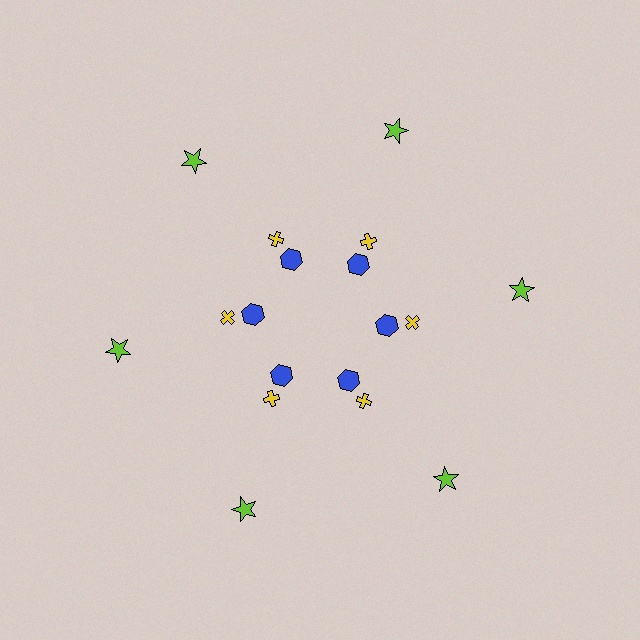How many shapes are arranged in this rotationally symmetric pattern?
There are 18 shapes, arranged in 6 groups of 3.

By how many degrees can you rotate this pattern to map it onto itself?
The pattern maps onto itself every 60 degrees of rotation.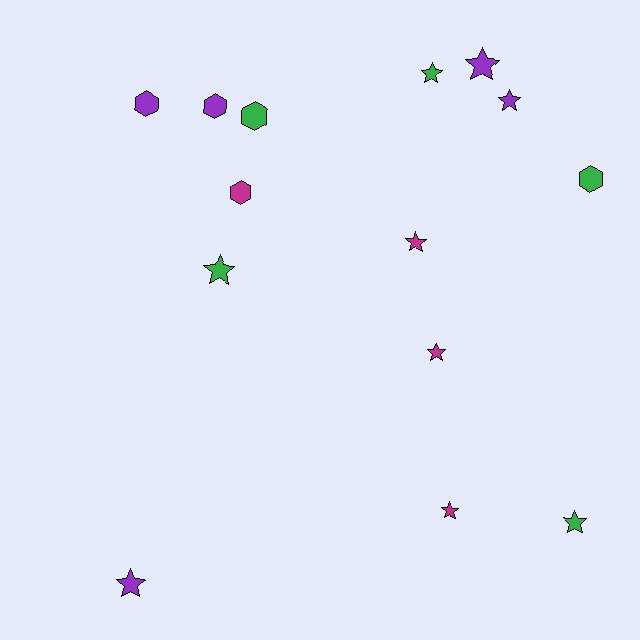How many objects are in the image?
There are 14 objects.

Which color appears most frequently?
Purple, with 5 objects.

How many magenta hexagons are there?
There is 1 magenta hexagon.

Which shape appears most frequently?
Star, with 9 objects.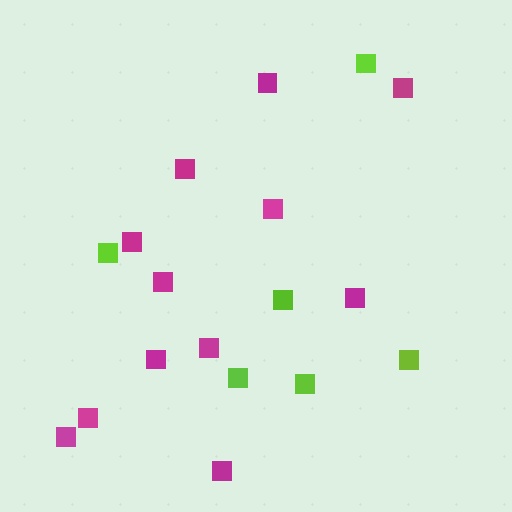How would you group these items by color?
There are 2 groups: one group of magenta squares (12) and one group of lime squares (6).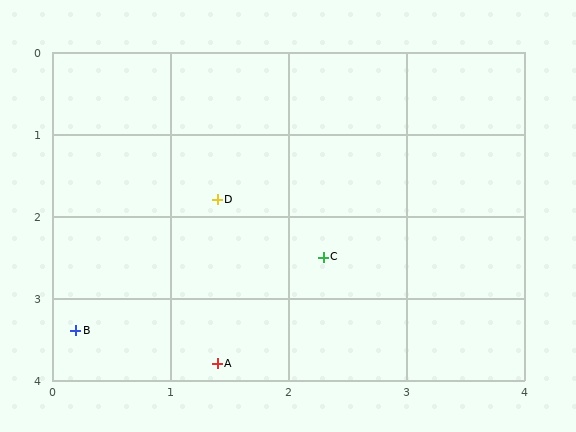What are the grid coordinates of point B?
Point B is at approximately (0.2, 3.4).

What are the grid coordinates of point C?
Point C is at approximately (2.3, 2.5).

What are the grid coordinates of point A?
Point A is at approximately (1.4, 3.8).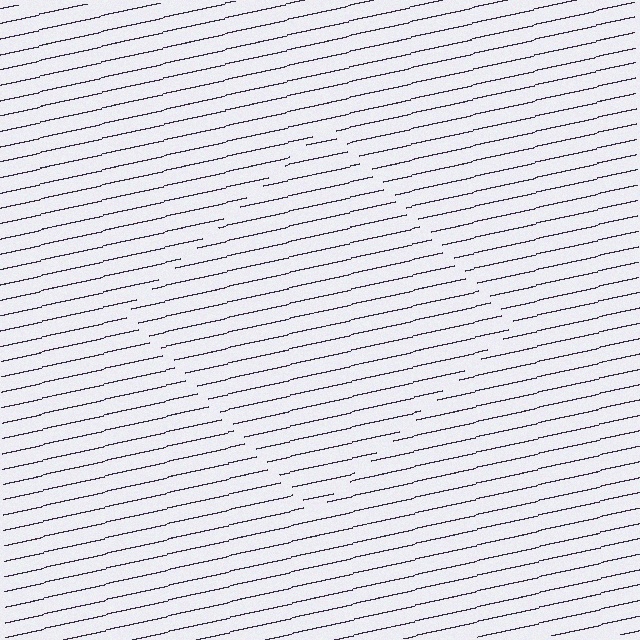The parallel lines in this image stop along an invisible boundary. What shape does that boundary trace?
An illusory square. The interior of the shape contains the same grating, shifted by half a period — the contour is defined by the phase discontinuity where line-ends from the inner and outer gratings abut.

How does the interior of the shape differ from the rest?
The interior of the shape contains the same grating, shifted by half a period — the contour is defined by the phase discontinuity where line-ends from the inner and outer gratings abut.